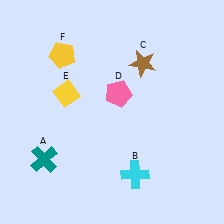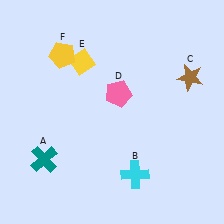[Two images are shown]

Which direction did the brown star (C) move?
The brown star (C) moved right.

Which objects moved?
The objects that moved are: the brown star (C), the yellow diamond (E).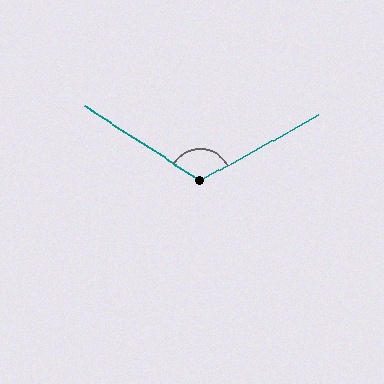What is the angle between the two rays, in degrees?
Approximately 118 degrees.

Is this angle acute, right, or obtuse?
It is obtuse.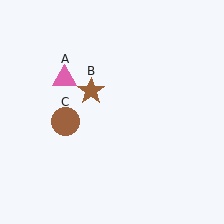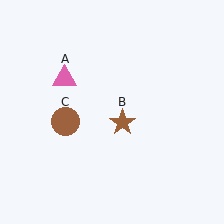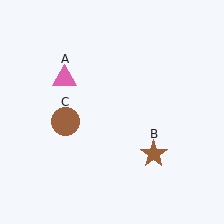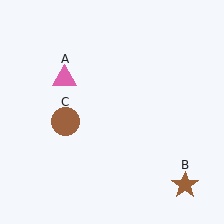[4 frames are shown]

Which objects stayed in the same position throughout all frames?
Pink triangle (object A) and brown circle (object C) remained stationary.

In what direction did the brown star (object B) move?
The brown star (object B) moved down and to the right.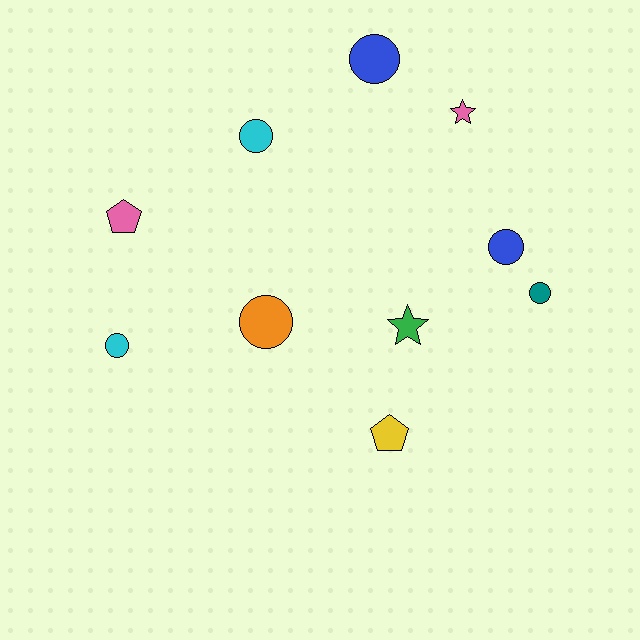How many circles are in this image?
There are 6 circles.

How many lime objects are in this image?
There are no lime objects.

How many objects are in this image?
There are 10 objects.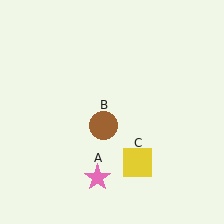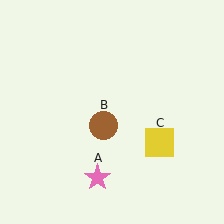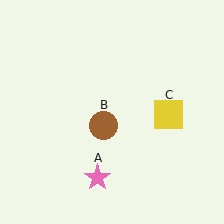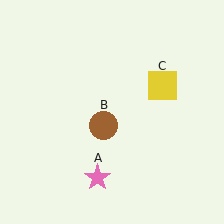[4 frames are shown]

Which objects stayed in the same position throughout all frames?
Pink star (object A) and brown circle (object B) remained stationary.